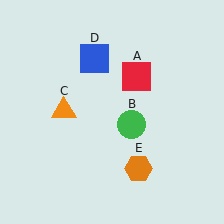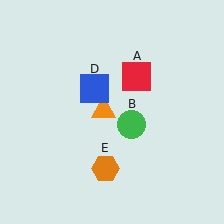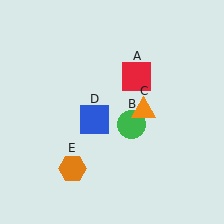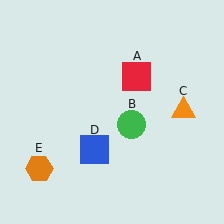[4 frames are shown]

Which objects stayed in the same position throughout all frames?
Red square (object A) and green circle (object B) remained stationary.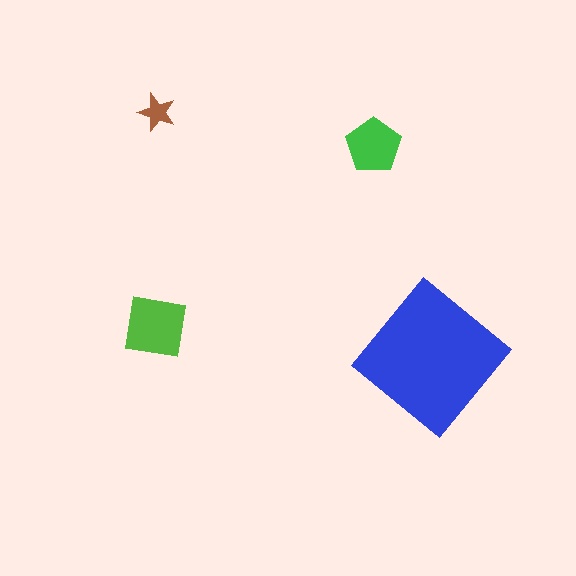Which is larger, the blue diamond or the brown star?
The blue diamond.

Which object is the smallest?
The brown star.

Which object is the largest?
The blue diamond.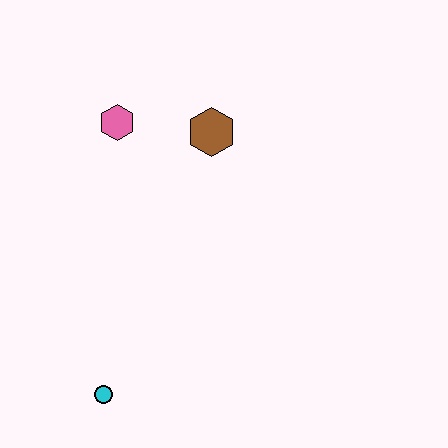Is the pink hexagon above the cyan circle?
Yes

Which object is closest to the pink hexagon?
The brown hexagon is closest to the pink hexagon.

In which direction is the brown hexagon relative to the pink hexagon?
The brown hexagon is to the right of the pink hexagon.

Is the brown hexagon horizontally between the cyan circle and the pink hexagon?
No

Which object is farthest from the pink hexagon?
The cyan circle is farthest from the pink hexagon.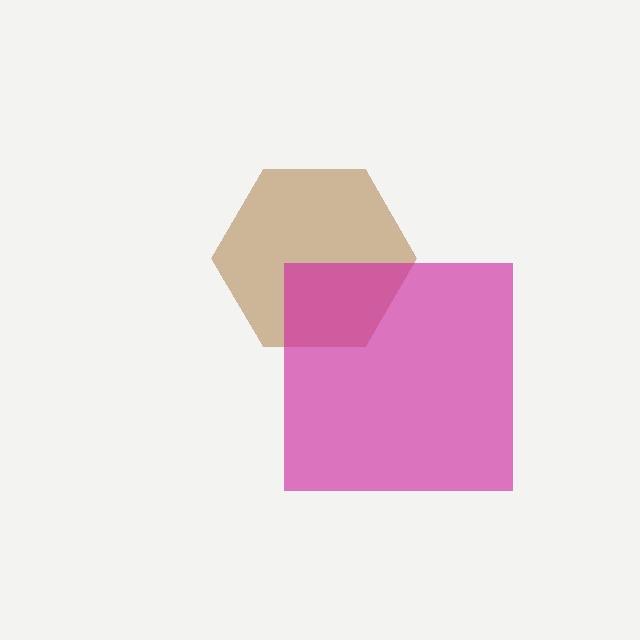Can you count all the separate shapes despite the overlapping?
Yes, there are 2 separate shapes.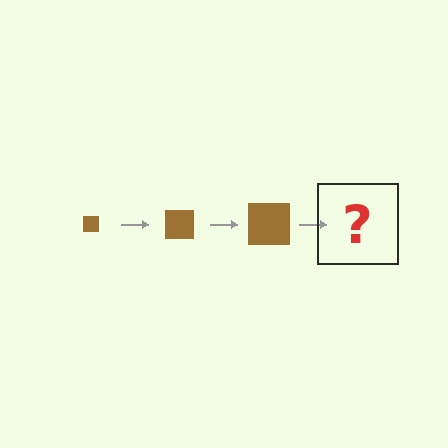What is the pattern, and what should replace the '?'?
The pattern is that the square gets progressively larger each step. The '?' should be a brown square, larger than the previous one.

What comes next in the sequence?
The next element should be a brown square, larger than the previous one.